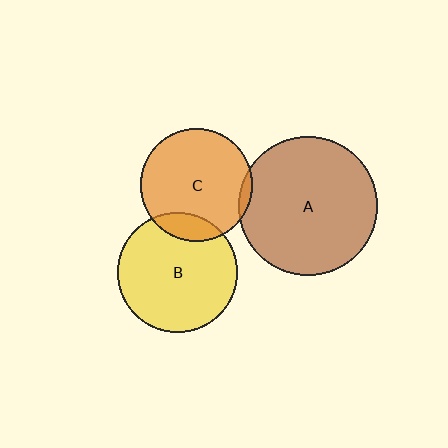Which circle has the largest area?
Circle A (brown).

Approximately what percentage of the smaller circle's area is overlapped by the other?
Approximately 15%.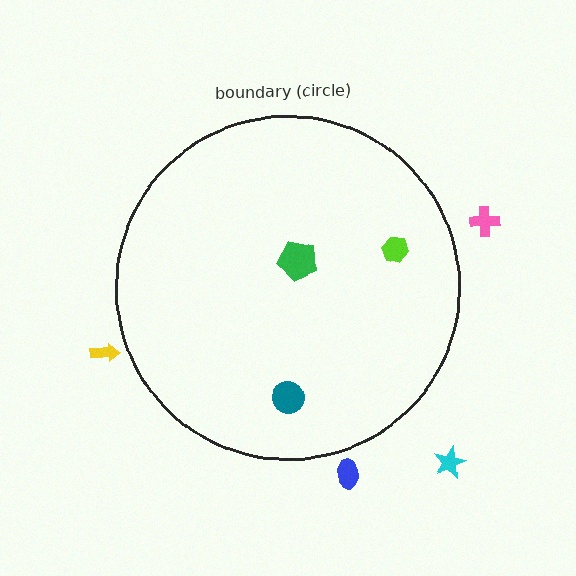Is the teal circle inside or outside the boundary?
Inside.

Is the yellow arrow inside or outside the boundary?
Outside.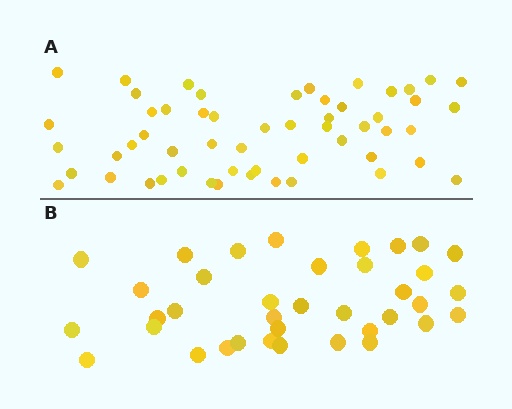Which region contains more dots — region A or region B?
Region A (the top region) has more dots.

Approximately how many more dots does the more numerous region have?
Region A has approximately 20 more dots than region B.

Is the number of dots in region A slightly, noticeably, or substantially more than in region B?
Region A has substantially more. The ratio is roughly 1.5 to 1.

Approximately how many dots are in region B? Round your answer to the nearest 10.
About 40 dots. (The exact count is 37, which rounds to 40.)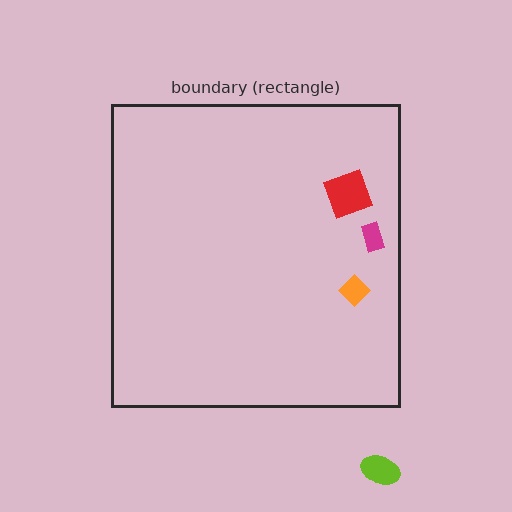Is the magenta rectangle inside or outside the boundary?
Inside.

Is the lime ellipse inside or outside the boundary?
Outside.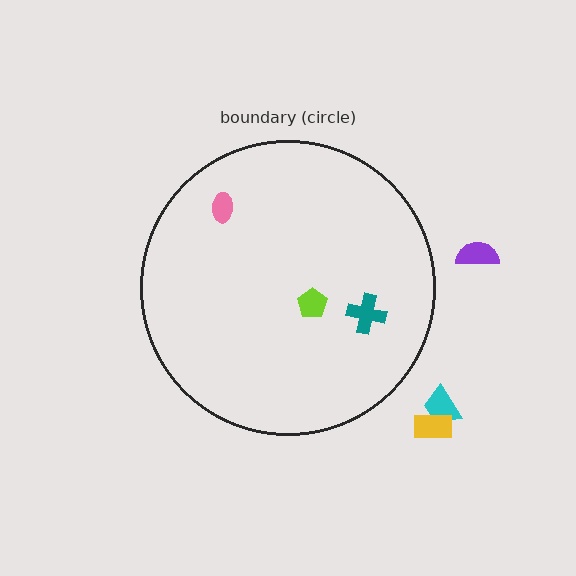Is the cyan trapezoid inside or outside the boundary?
Outside.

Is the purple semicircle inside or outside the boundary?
Outside.